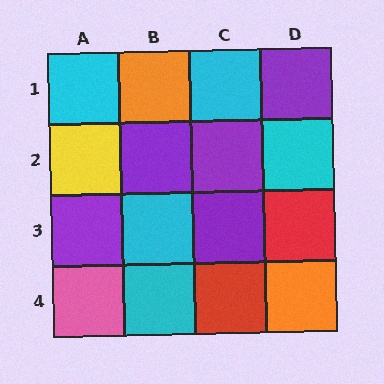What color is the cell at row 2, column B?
Purple.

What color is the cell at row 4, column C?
Red.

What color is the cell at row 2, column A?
Yellow.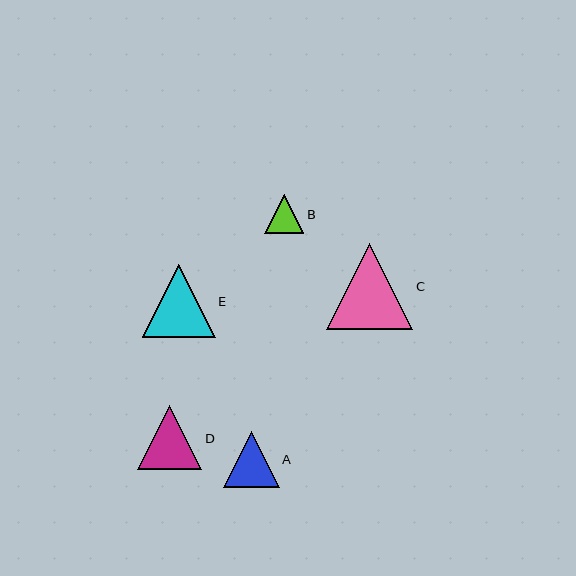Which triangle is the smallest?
Triangle B is the smallest with a size of approximately 39 pixels.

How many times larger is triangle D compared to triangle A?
Triangle D is approximately 1.2 times the size of triangle A.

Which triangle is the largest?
Triangle C is the largest with a size of approximately 86 pixels.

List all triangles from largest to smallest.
From largest to smallest: C, E, D, A, B.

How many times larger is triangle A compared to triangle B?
Triangle A is approximately 1.4 times the size of triangle B.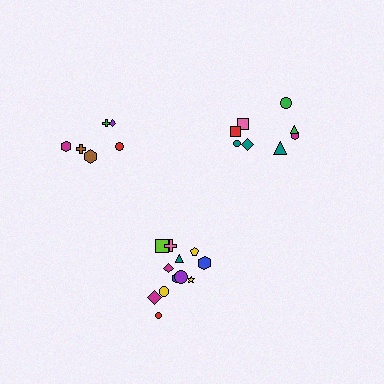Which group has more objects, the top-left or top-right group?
The top-right group.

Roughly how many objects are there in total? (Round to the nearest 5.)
Roughly 25 objects in total.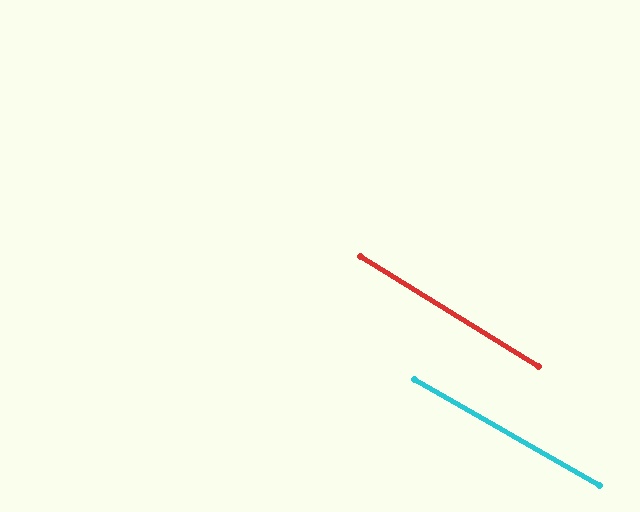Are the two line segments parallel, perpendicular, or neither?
Parallel — their directions differ by only 2.0°.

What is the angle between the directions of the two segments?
Approximately 2 degrees.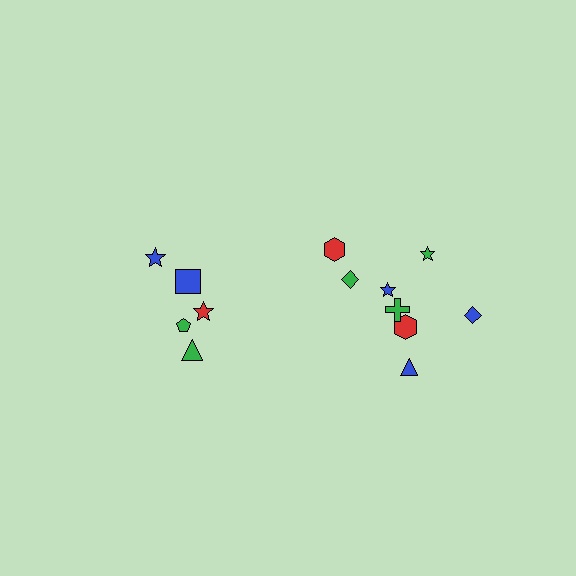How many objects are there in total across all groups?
There are 13 objects.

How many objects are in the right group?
There are 8 objects.